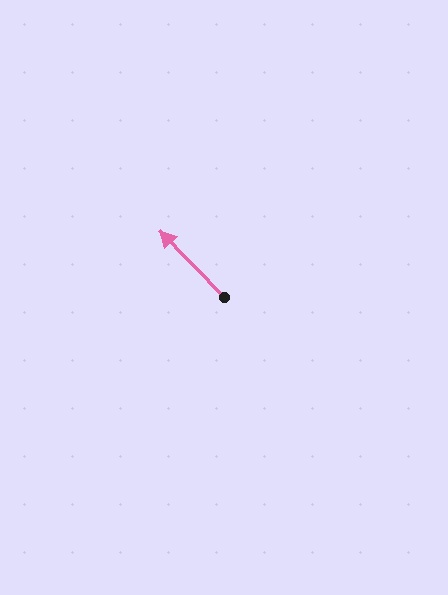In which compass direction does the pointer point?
Northwest.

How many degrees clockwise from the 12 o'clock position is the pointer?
Approximately 316 degrees.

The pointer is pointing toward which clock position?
Roughly 11 o'clock.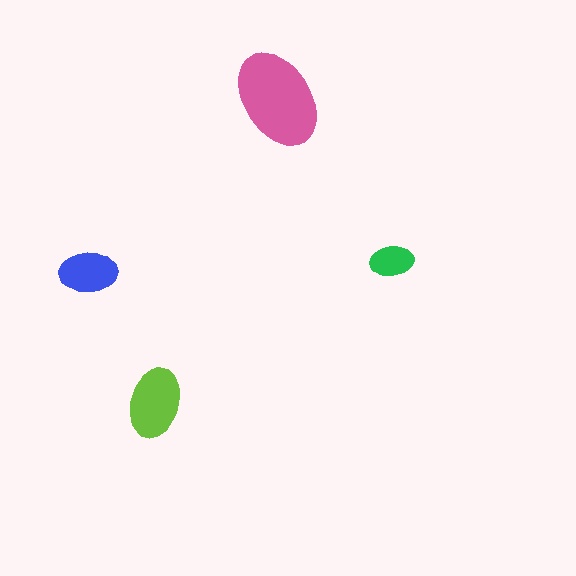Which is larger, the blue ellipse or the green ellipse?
The blue one.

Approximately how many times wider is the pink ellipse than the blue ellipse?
About 1.5 times wider.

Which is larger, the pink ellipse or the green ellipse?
The pink one.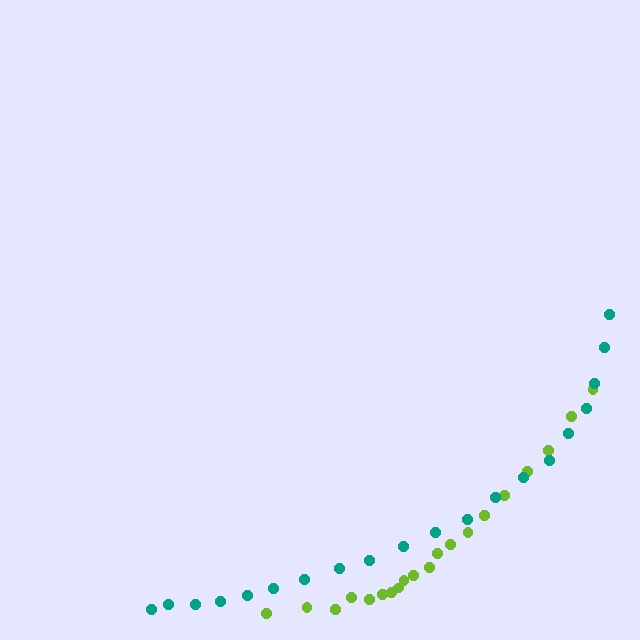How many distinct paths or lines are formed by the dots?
There are 2 distinct paths.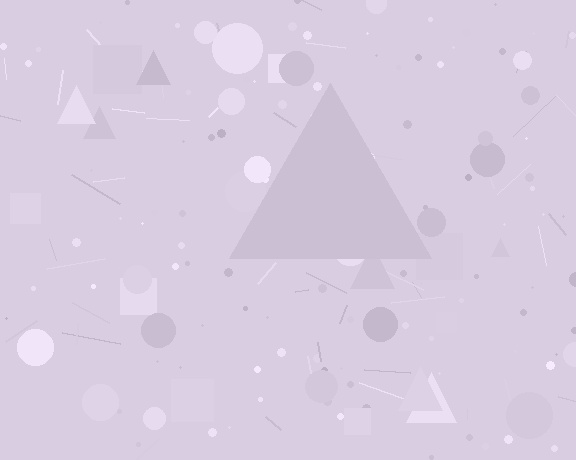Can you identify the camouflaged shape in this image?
The camouflaged shape is a triangle.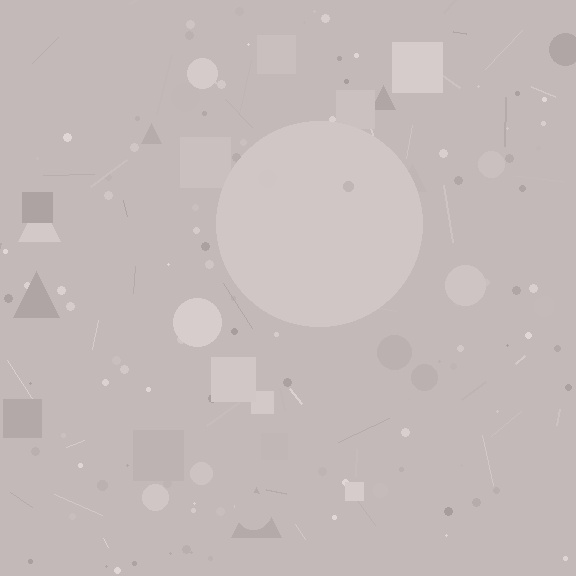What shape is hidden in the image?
A circle is hidden in the image.